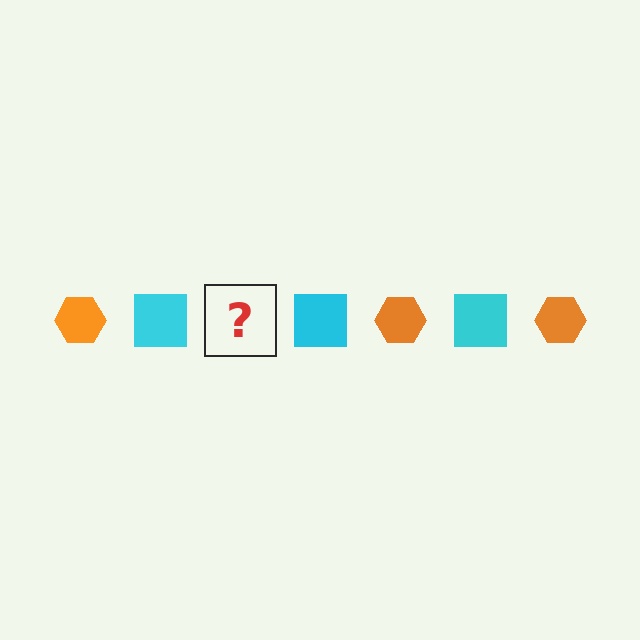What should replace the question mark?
The question mark should be replaced with an orange hexagon.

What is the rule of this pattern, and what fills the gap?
The rule is that the pattern alternates between orange hexagon and cyan square. The gap should be filled with an orange hexagon.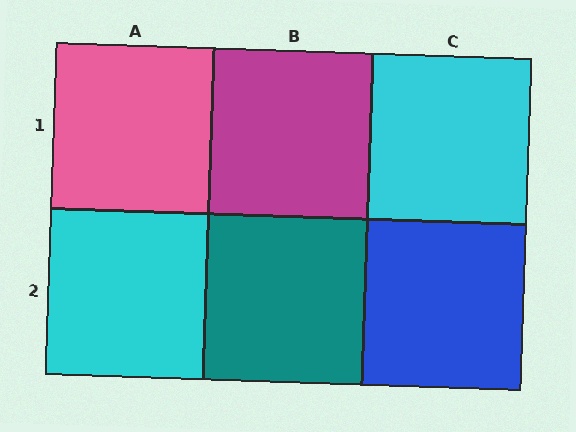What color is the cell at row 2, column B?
Teal.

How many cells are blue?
1 cell is blue.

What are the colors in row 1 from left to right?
Pink, magenta, cyan.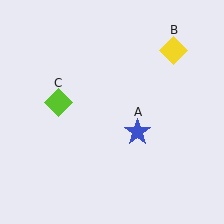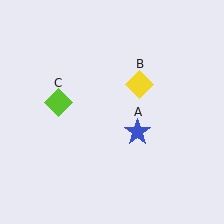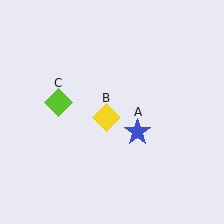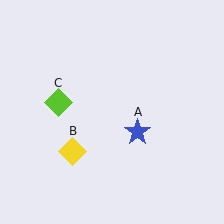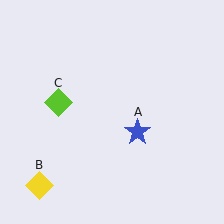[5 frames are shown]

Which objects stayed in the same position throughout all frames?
Blue star (object A) and lime diamond (object C) remained stationary.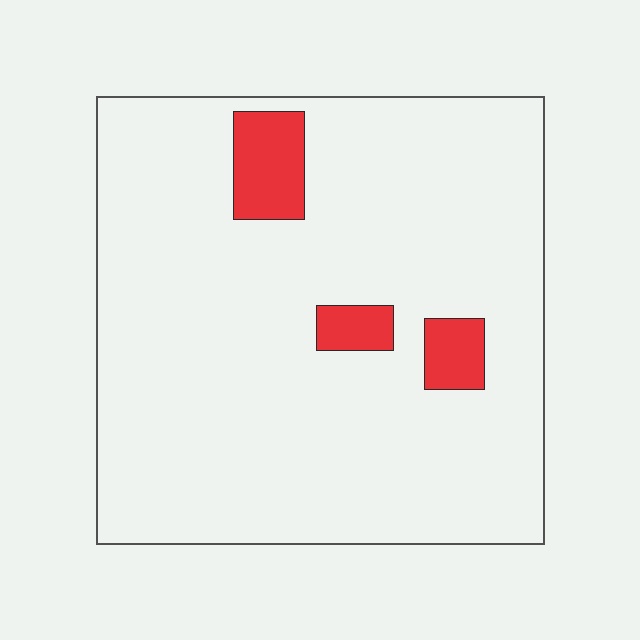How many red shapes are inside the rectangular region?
3.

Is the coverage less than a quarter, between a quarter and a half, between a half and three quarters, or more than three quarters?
Less than a quarter.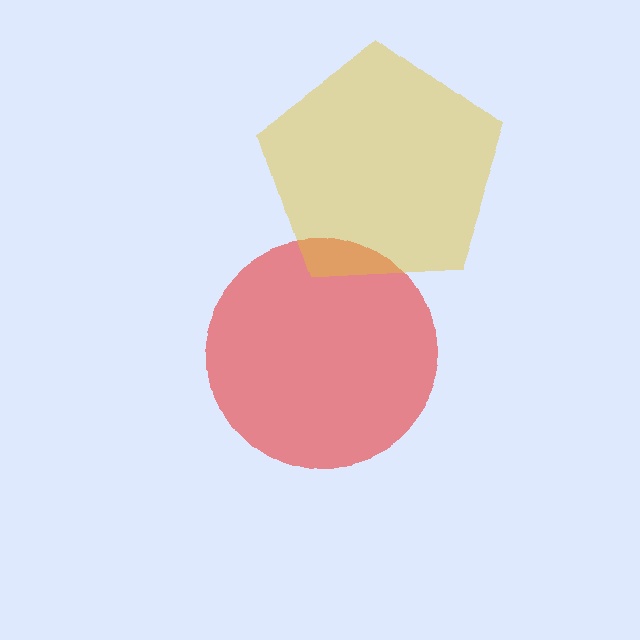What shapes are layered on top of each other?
The layered shapes are: a red circle, a yellow pentagon.